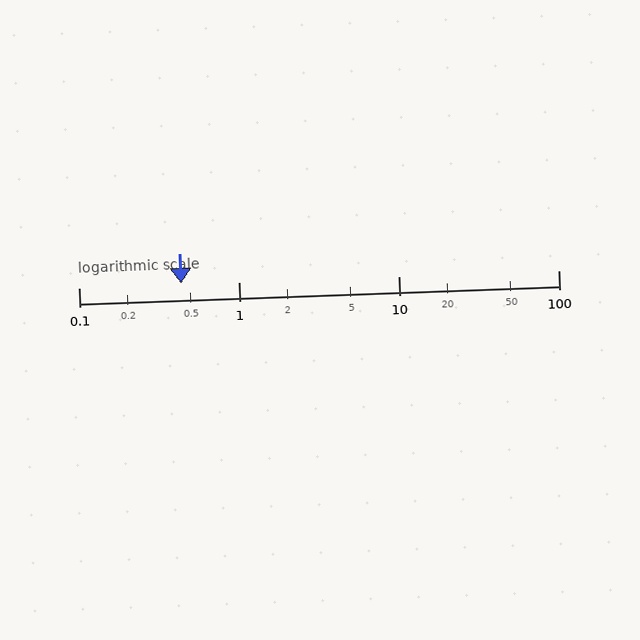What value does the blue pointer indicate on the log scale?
The pointer indicates approximately 0.44.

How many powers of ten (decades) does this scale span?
The scale spans 3 decades, from 0.1 to 100.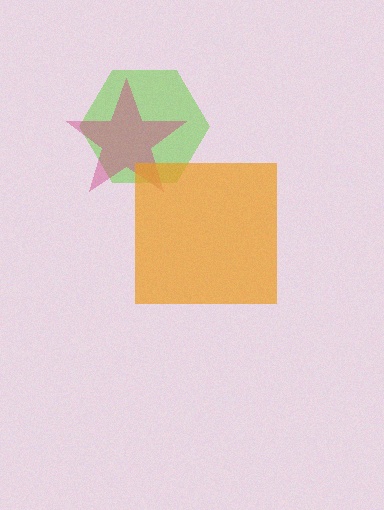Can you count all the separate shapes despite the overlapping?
Yes, there are 3 separate shapes.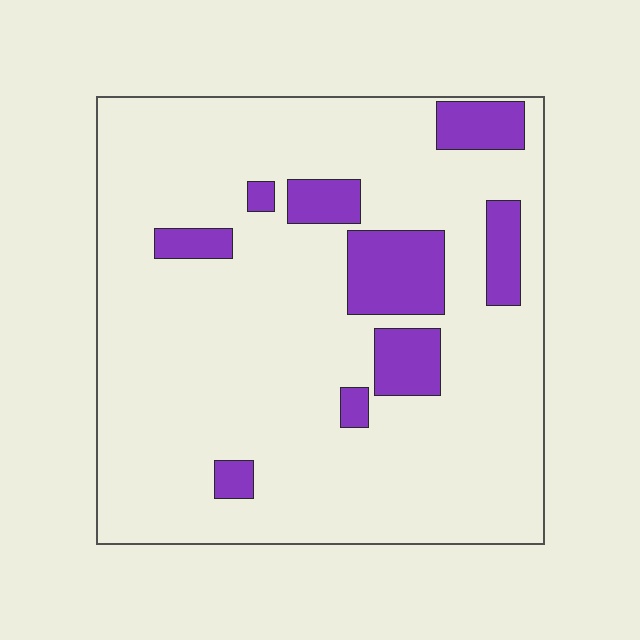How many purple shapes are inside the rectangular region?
9.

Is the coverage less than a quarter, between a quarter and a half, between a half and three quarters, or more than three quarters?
Less than a quarter.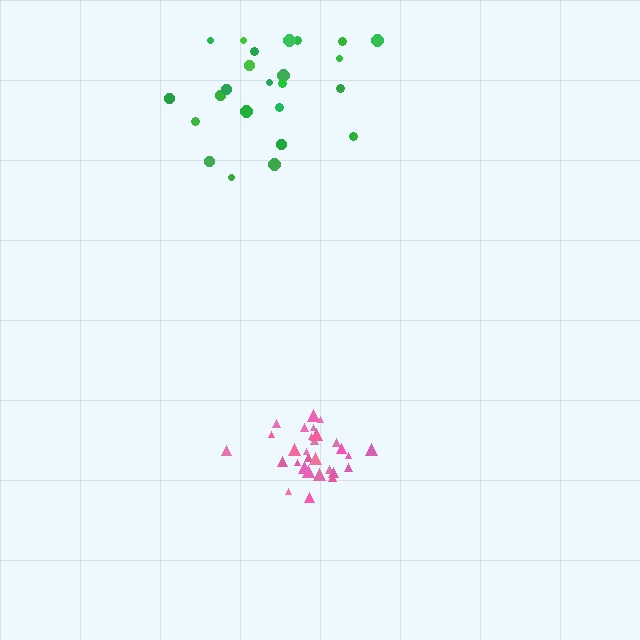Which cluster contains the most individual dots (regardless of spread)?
Pink (29).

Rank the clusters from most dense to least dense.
pink, green.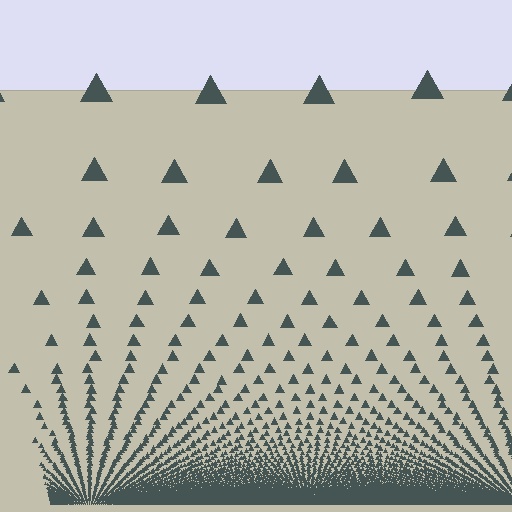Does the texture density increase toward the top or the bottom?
Density increases toward the bottom.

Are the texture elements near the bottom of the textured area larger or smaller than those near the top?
Smaller. The gradient is inverted — elements near the bottom are smaller and denser.